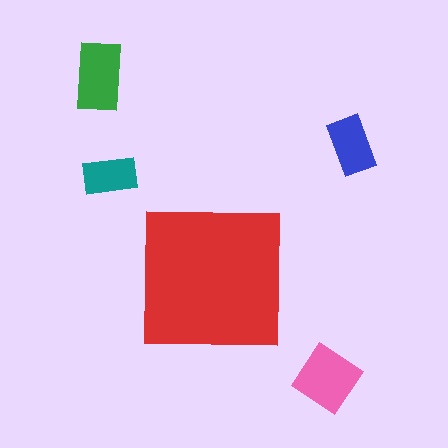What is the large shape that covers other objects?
A red square.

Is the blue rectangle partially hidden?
No, the blue rectangle is fully visible.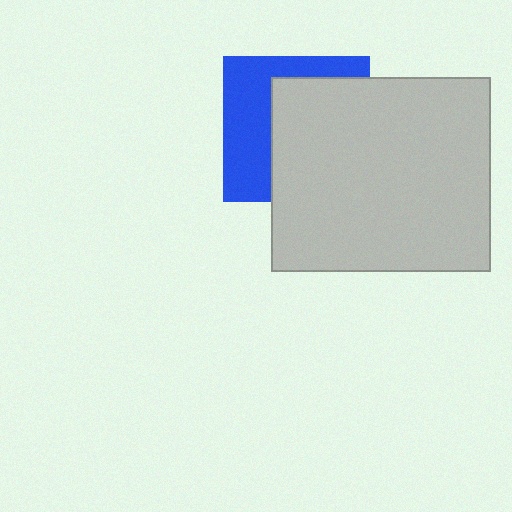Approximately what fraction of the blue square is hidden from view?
Roughly 57% of the blue square is hidden behind the light gray rectangle.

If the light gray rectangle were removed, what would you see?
You would see the complete blue square.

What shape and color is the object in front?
The object in front is a light gray rectangle.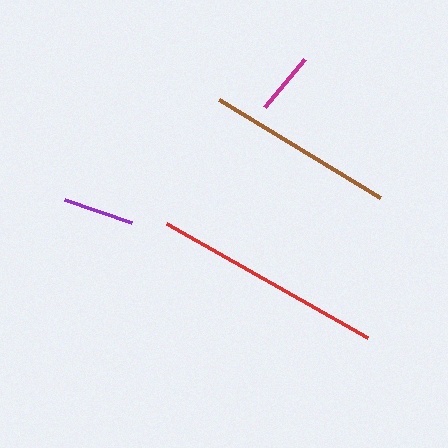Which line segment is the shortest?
The magenta line is the shortest at approximately 63 pixels.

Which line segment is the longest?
The red line is the longest at approximately 232 pixels.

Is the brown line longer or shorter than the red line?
The red line is longer than the brown line.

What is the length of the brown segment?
The brown segment is approximately 189 pixels long.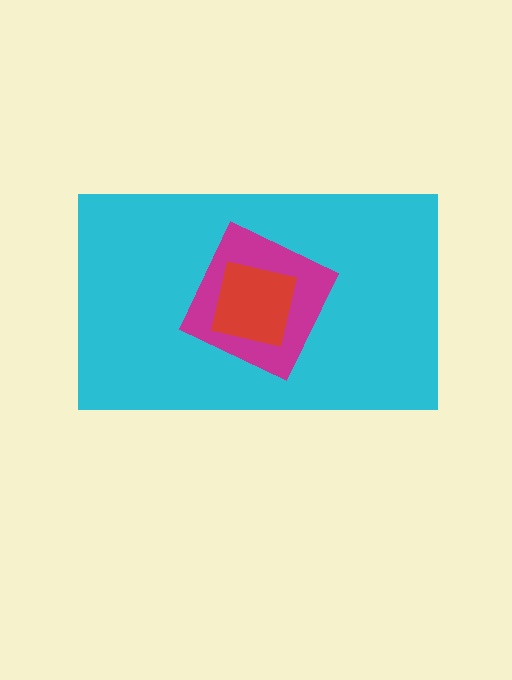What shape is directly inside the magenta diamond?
The red square.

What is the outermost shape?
The cyan rectangle.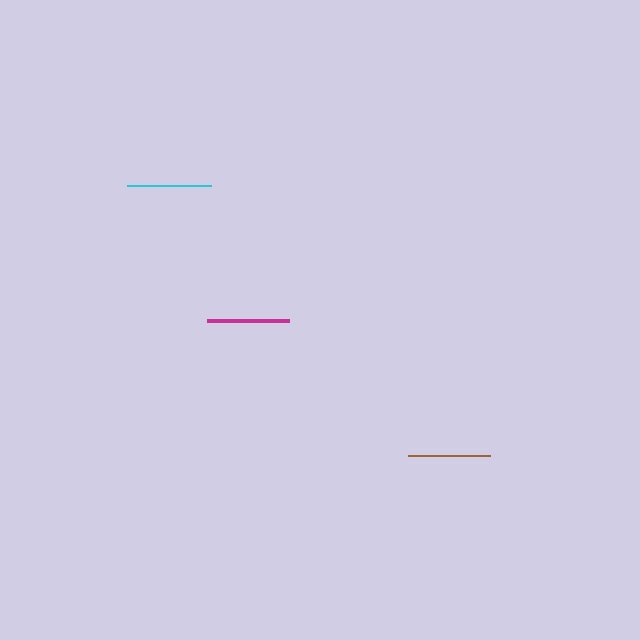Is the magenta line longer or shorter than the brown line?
The brown line is longer than the magenta line.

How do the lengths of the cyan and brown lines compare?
The cyan and brown lines are approximately the same length.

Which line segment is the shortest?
The magenta line is the shortest at approximately 82 pixels.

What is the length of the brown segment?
The brown segment is approximately 82 pixels long.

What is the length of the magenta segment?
The magenta segment is approximately 82 pixels long.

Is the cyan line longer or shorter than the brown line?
The cyan line is longer than the brown line.